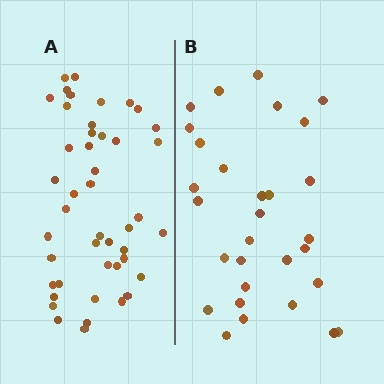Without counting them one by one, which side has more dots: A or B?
Region A (the left region) has more dots.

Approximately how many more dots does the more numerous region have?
Region A has approximately 15 more dots than region B.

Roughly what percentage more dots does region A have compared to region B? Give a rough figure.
About 50% more.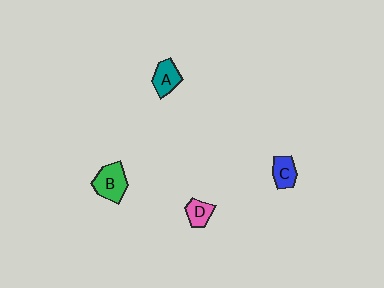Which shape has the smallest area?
Shape D (pink).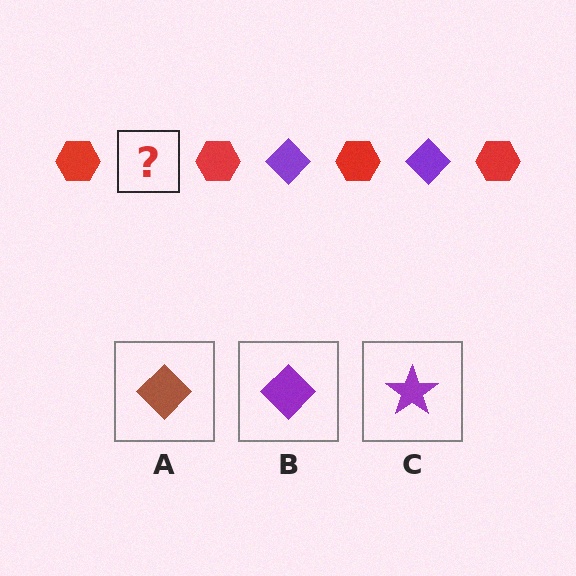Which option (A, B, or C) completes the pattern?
B.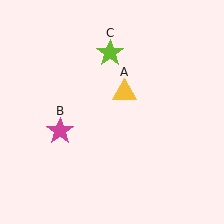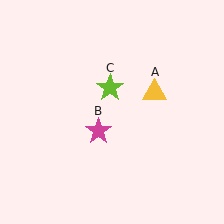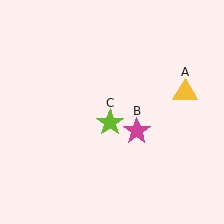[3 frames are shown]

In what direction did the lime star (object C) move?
The lime star (object C) moved down.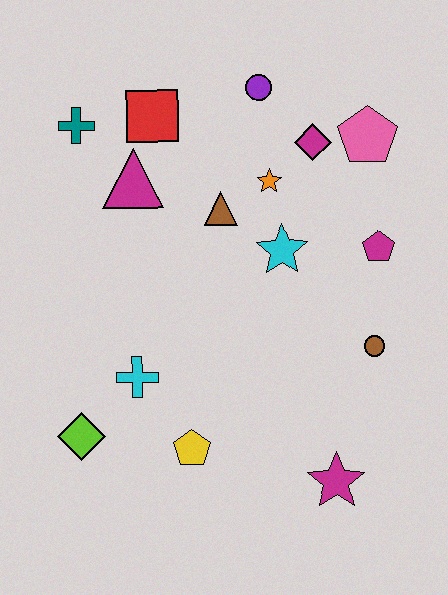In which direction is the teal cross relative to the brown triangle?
The teal cross is to the left of the brown triangle.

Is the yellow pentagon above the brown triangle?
No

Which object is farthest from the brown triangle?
The magenta star is farthest from the brown triangle.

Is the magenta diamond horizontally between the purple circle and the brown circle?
Yes